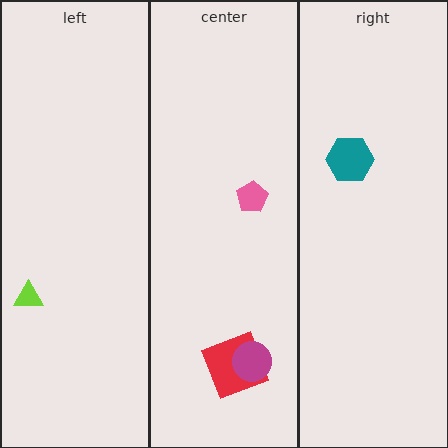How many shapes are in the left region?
1.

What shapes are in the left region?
The lime triangle.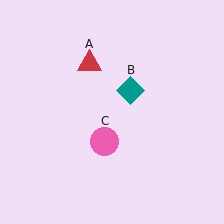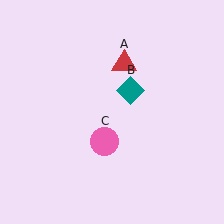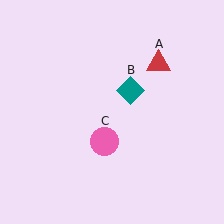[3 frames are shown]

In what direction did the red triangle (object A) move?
The red triangle (object A) moved right.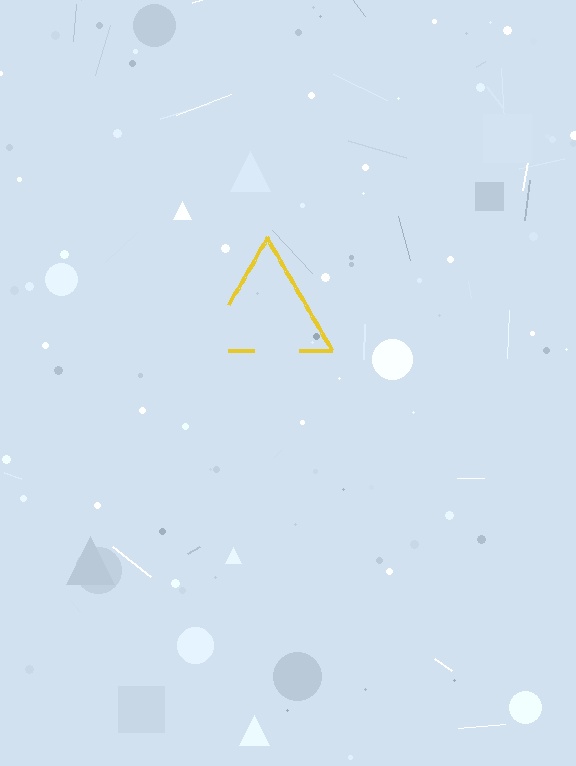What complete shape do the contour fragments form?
The contour fragments form a triangle.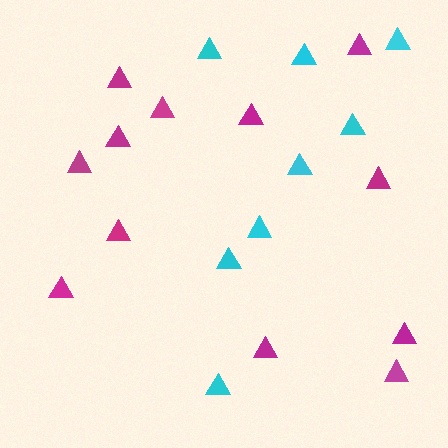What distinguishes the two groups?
There are 2 groups: one group of cyan triangles (8) and one group of magenta triangles (12).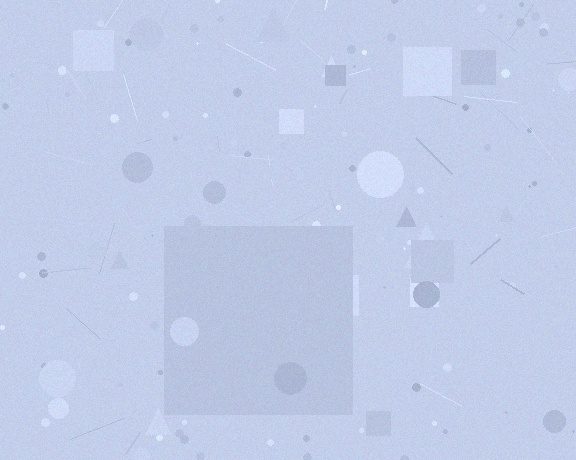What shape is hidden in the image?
A square is hidden in the image.